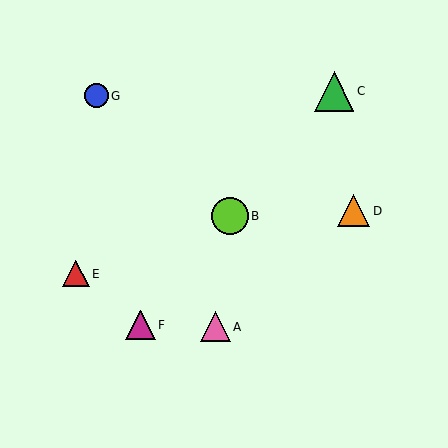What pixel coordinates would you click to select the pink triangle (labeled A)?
Click at (215, 327) to select the pink triangle A.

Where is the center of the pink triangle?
The center of the pink triangle is at (215, 327).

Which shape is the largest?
The green triangle (labeled C) is the largest.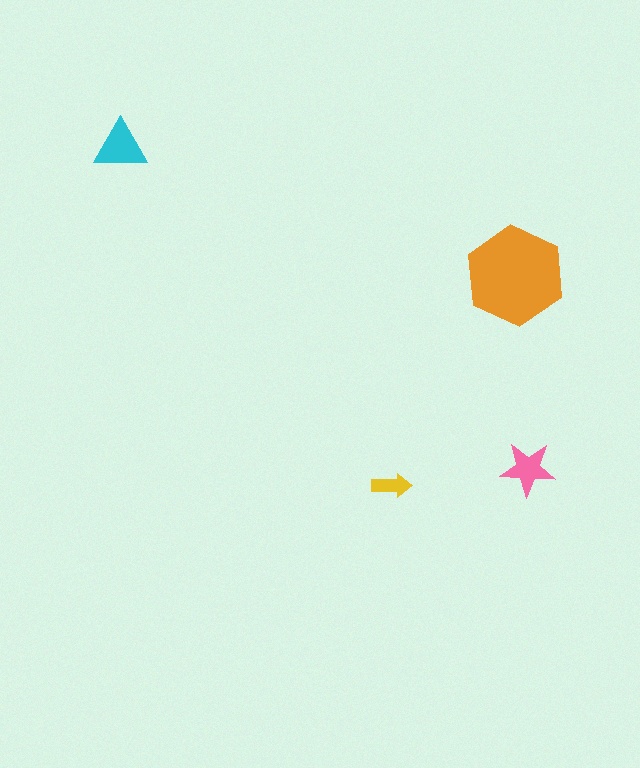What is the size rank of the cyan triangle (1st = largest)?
2nd.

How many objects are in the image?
There are 4 objects in the image.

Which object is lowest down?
The yellow arrow is bottommost.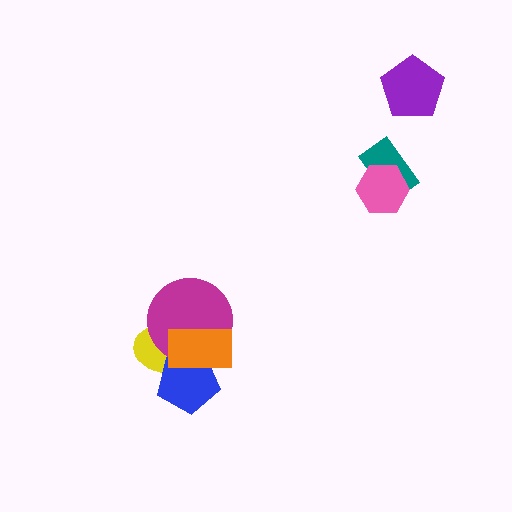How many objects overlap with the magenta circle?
3 objects overlap with the magenta circle.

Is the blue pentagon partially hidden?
Yes, it is partially covered by another shape.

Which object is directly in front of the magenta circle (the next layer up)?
The blue pentagon is directly in front of the magenta circle.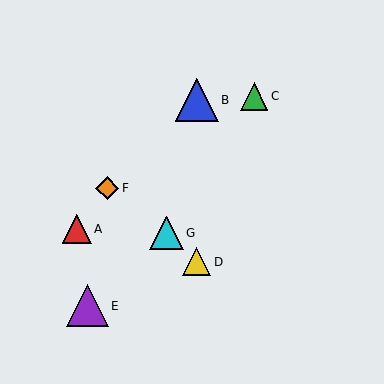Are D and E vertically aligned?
No, D is at x≈197 and E is at x≈87.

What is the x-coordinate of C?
Object C is at x≈254.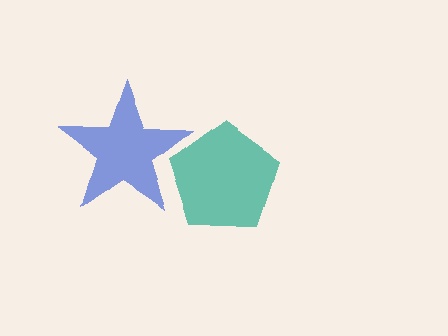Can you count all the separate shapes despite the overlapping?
Yes, there are 2 separate shapes.